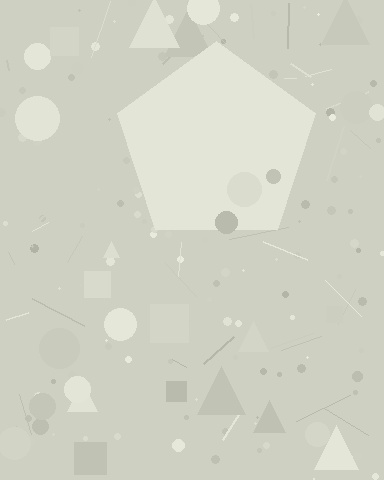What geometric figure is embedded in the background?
A pentagon is embedded in the background.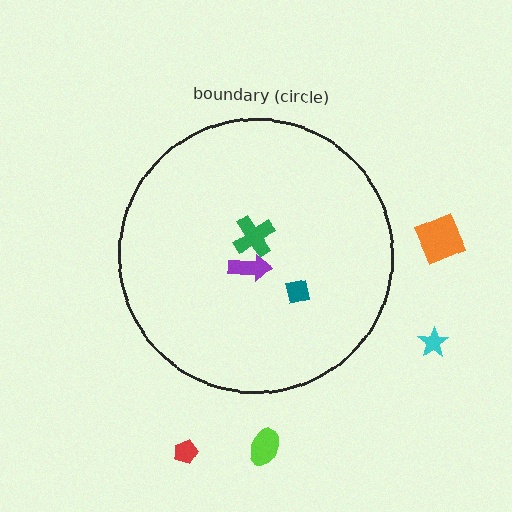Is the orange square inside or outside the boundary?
Outside.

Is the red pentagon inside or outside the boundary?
Outside.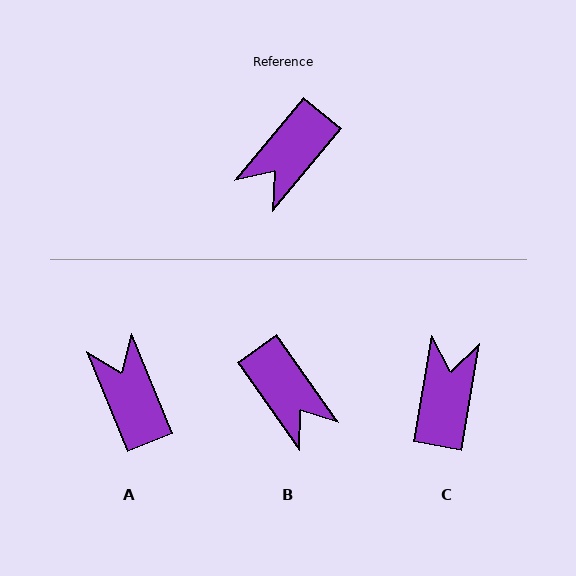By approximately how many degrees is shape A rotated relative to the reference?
Approximately 118 degrees clockwise.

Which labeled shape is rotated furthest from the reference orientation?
C, about 150 degrees away.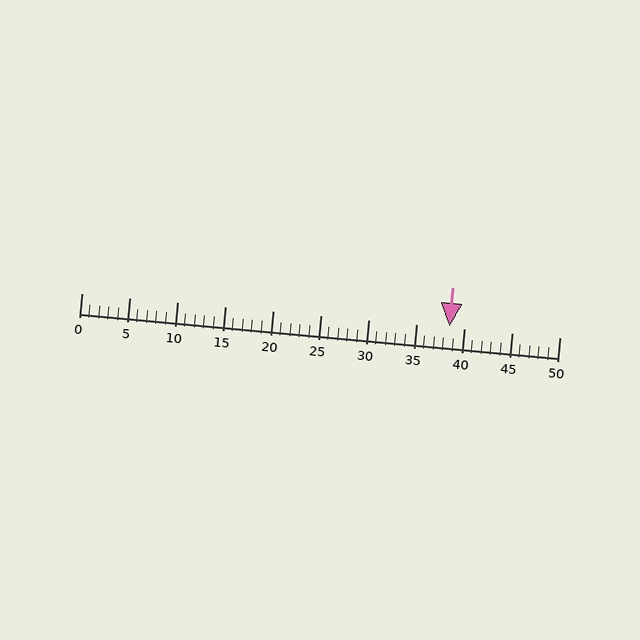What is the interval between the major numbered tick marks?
The major tick marks are spaced 5 units apart.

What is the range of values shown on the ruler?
The ruler shows values from 0 to 50.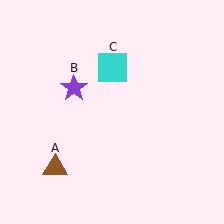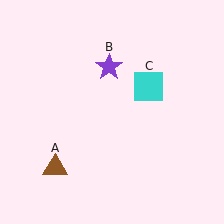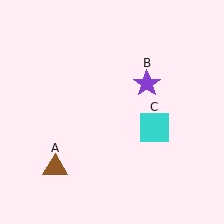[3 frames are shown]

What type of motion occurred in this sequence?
The purple star (object B), cyan square (object C) rotated clockwise around the center of the scene.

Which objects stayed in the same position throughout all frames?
Brown triangle (object A) remained stationary.